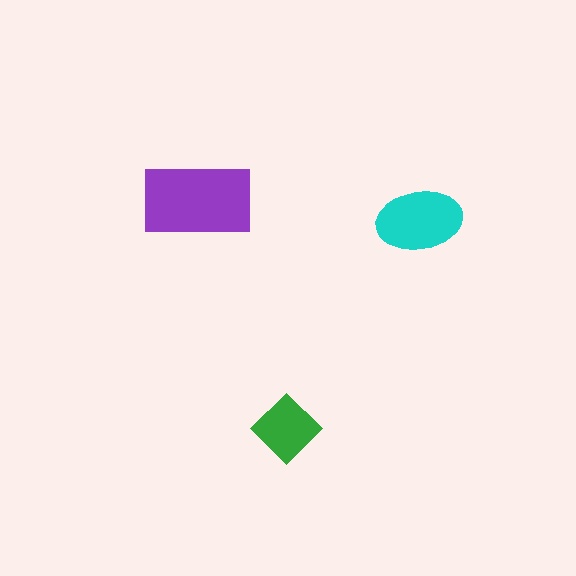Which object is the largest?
The purple rectangle.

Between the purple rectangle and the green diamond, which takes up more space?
The purple rectangle.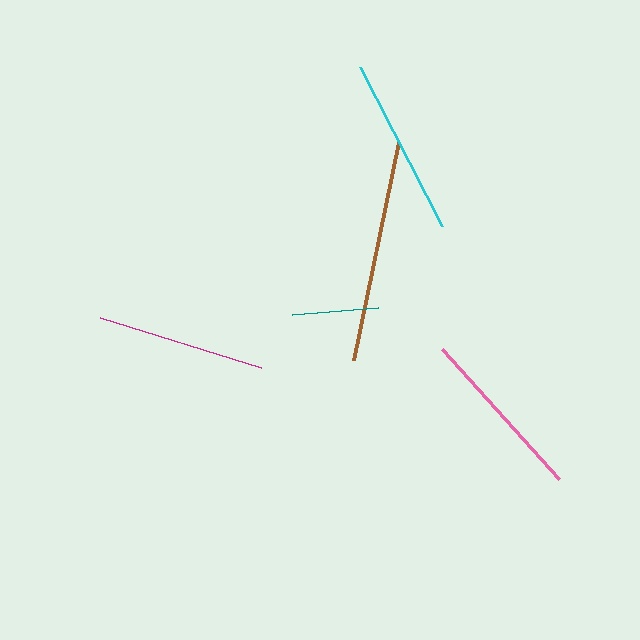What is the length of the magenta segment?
The magenta segment is approximately 168 pixels long.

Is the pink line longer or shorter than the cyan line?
The cyan line is longer than the pink line.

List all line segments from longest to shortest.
From longest to shortest: brown, cyan, pink, magenta, teal.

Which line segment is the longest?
The brown line is the longest at approximately 223 pixels.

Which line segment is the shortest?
The teal line is the shortest at approximately 87 pixels.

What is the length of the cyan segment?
The cyan segment is approximately 179 pixels long.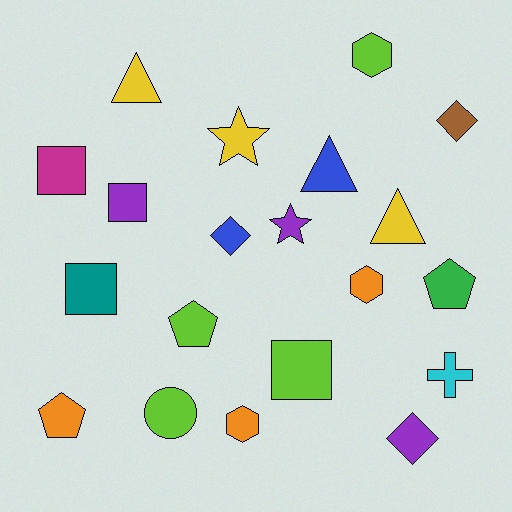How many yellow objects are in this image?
There are 3 yellow objects.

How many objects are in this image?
There are 20 objects.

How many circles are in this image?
There is 1 circle.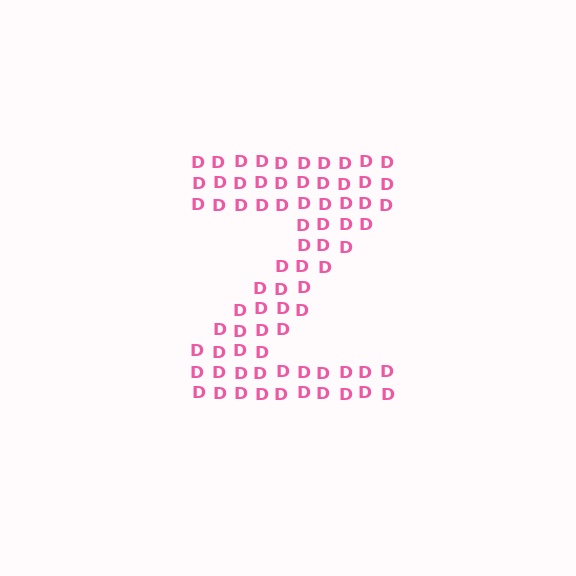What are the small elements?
The small elements are letter D's.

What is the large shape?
The large shape is the letter Z.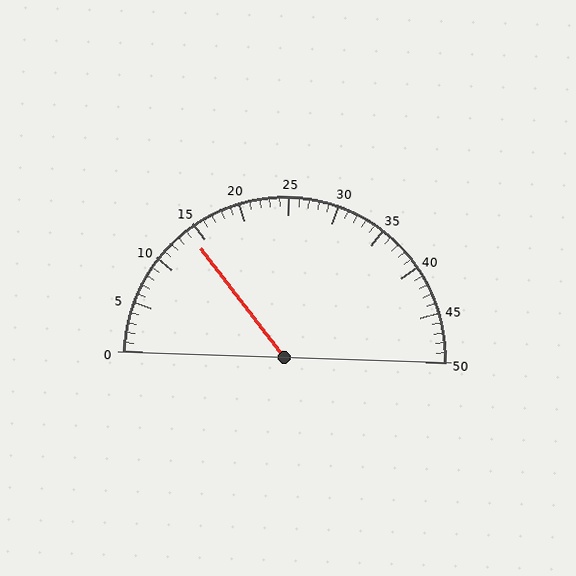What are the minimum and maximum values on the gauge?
The gauge ranges from 0 to 50.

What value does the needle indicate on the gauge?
The needle indicates approximately 14.